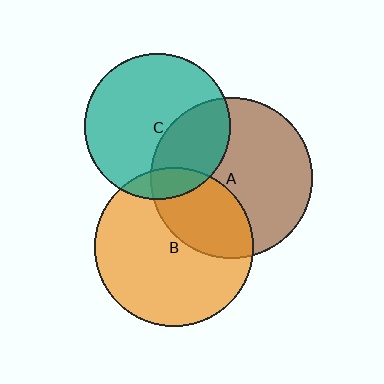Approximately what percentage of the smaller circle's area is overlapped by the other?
Approximately 10%.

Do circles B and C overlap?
Yes.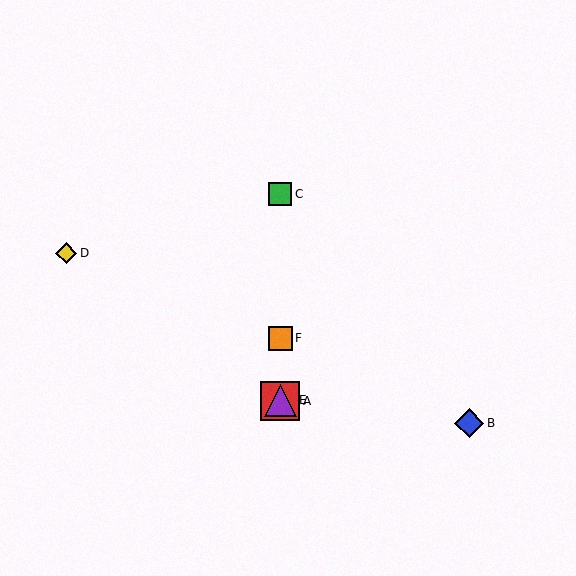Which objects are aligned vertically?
Objects A, C, E, F are aligned vertically.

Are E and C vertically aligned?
Yes, both are at x≈280.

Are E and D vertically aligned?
No, E is at x≈280 and D is at x≈66.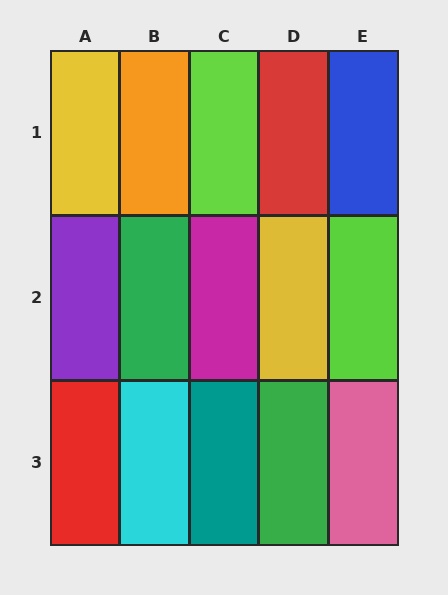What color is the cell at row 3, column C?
Teal.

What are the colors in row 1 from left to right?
Yellow, orange, lime, red, blue.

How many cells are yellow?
2 cells are yellow.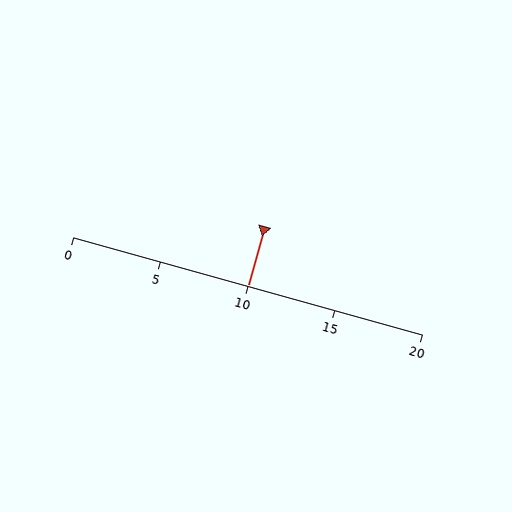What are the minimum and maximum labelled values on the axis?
The axis runs from 0 to 20.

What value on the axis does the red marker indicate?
The marker indicates approximately 10.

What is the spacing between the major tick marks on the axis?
The major ticks are spaced 5 apart.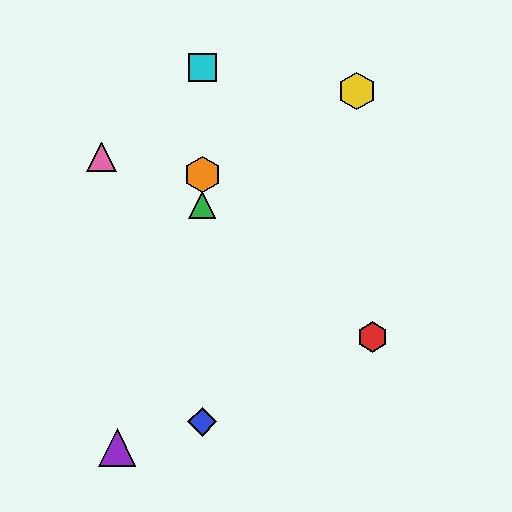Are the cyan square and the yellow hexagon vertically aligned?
No, the cyan square is at x≈202 and the yellow hexagon is at x≈357.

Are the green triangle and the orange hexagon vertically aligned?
Yes, both are at x≈202.